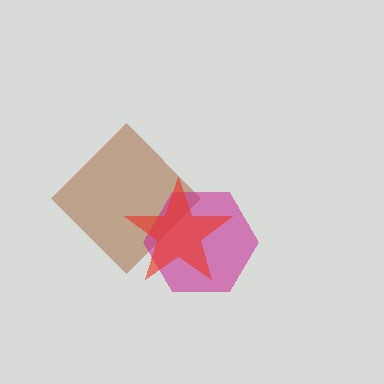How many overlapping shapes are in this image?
There are 3 overlapping shapes in the image.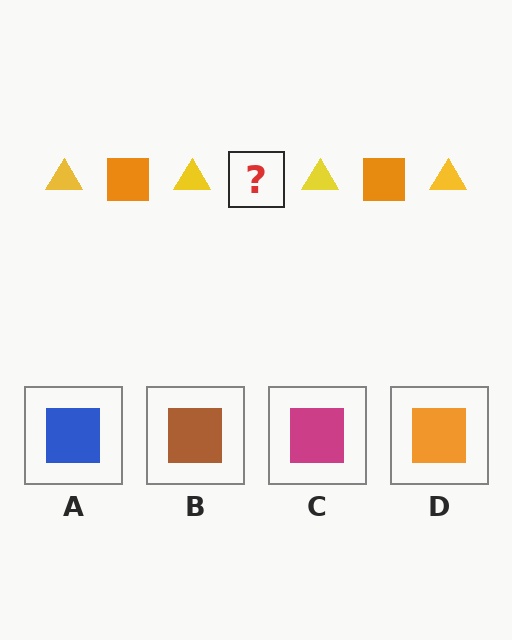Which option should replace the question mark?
Option D.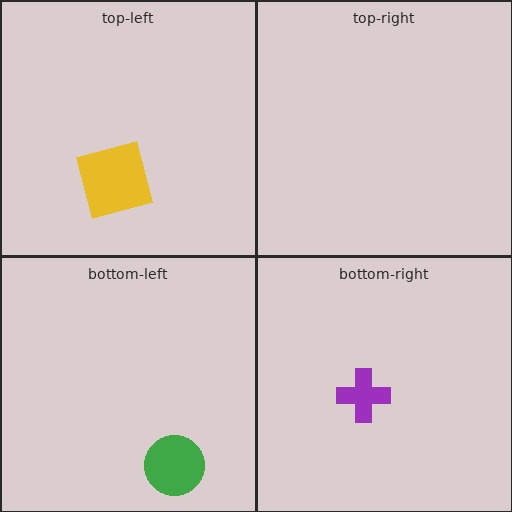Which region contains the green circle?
The bottom-left region.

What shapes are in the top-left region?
The yellow square.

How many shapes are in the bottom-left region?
1.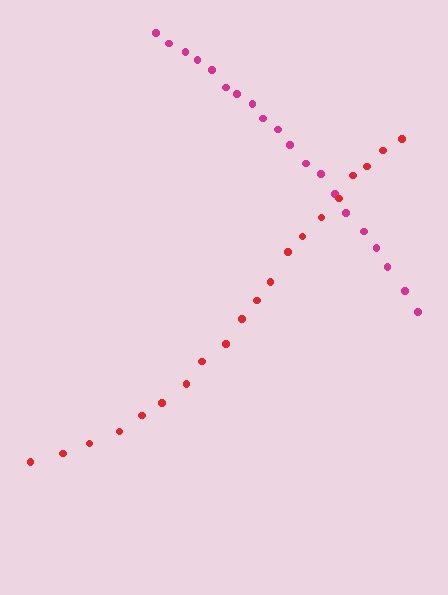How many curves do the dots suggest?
There are 2 distinct paths.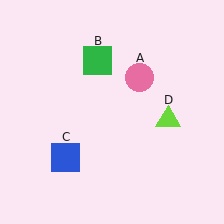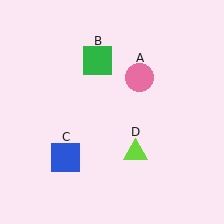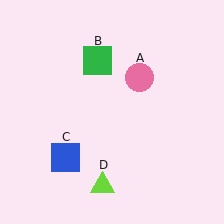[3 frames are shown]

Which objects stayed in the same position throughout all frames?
Pink circle (object A) and green square (object B) and blue square (object C) remained stationary.